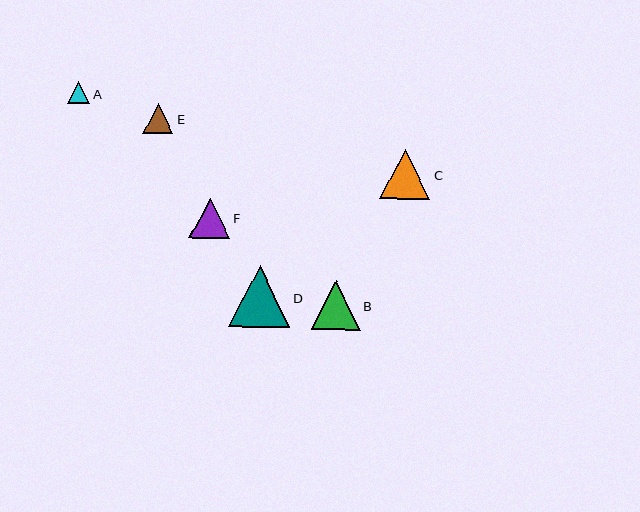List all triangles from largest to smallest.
From largest to smallest: D, C, B, F, E, A.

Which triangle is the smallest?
Triangle A is the smallest with a size of approximately 22 pixels.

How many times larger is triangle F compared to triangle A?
Triangle F is approximately 1.9 times the size of triangle A.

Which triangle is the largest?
Triangle D is the largest with a size of approximately 62 pixels.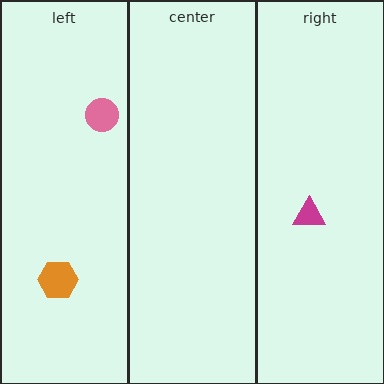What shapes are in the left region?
The pink circle, the orange hexagon.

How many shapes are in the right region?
1.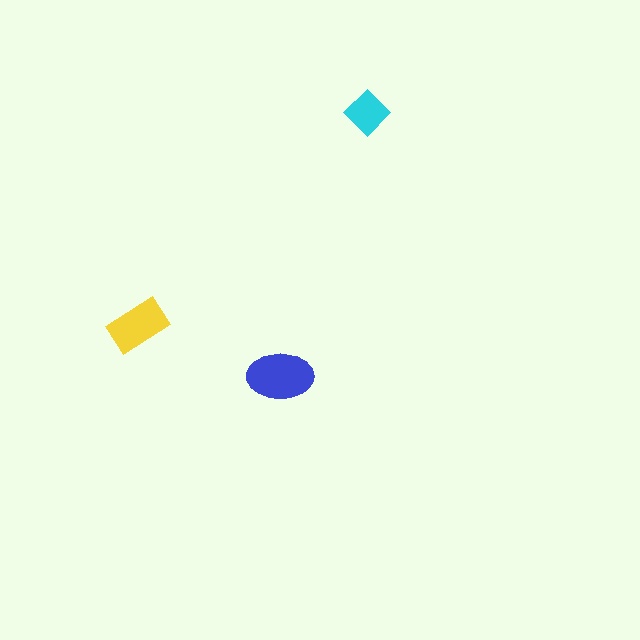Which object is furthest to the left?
The yellow rectangle is leftmost.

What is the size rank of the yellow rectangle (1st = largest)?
2nd.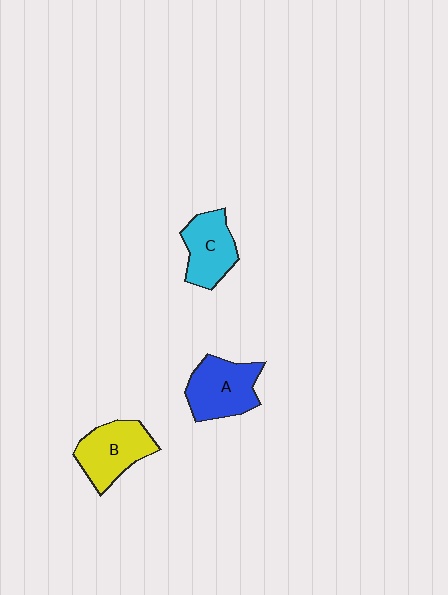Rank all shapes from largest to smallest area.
From largest to smallest: A (blue), B (yellow), C (cyan).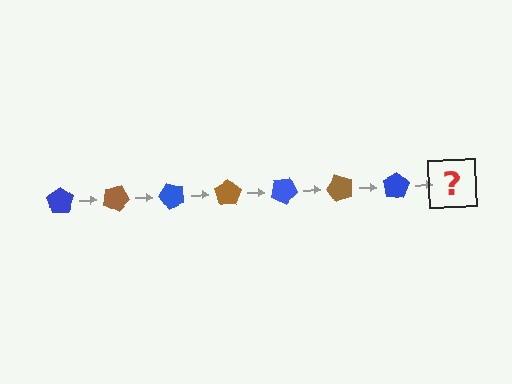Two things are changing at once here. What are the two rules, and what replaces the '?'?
The two rules are that it rotates 25 degrees each step and the color cycles through blue and brown. The '?' should be a brown pentagon, rotated 175 degrees from the start.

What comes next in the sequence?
The next element should be a brown pentagon, rotated 175 degrees from the start.